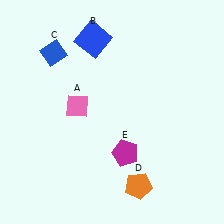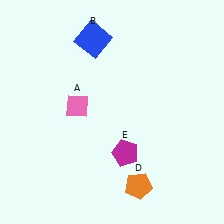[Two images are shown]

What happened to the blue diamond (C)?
The blue diamond (C) was removed in Image 2. It was in the top-left area of Image 1.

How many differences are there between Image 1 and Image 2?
There is 1 difference between the two images.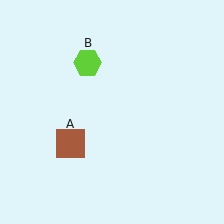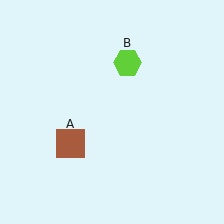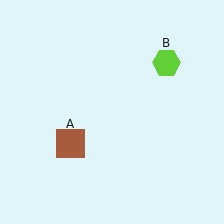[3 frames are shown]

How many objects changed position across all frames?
1 object changed position: lime hexagon (object B).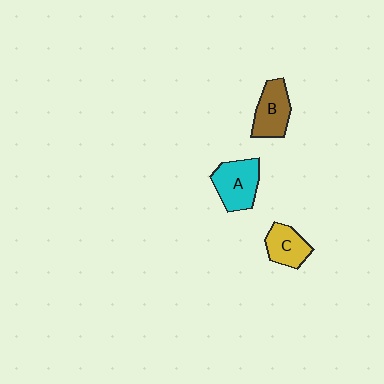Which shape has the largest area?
Shape A (cyan).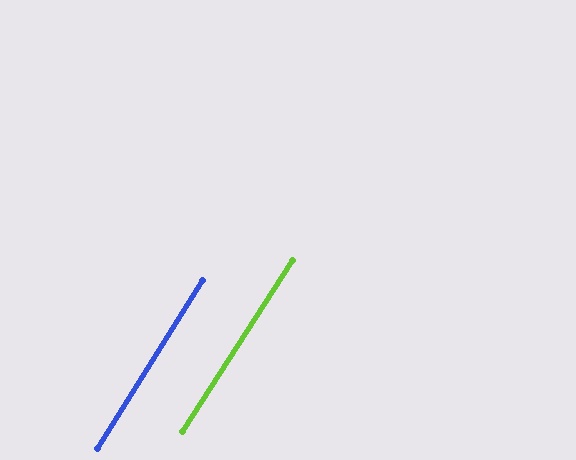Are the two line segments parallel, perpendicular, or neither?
Parallel — their directions differ by only 0.9°.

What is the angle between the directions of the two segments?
Approximately 1 degree.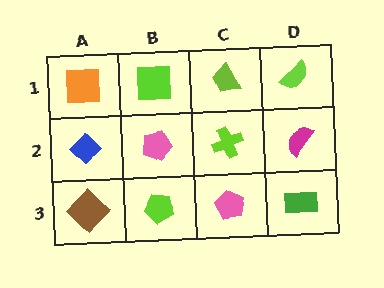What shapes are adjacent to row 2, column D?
A lime semicircle (row 1, column D), a green rectangle (row 3, column D), a lime cross (row 2, column C).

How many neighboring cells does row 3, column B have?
3.